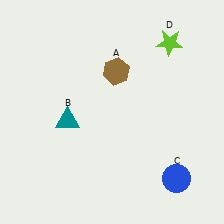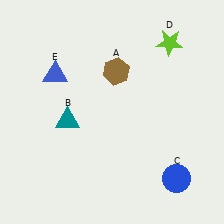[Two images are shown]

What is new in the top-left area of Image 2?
A blue triangle (E) was added in the top-left area of Image 2.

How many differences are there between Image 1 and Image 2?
There is 1 difference between the two images.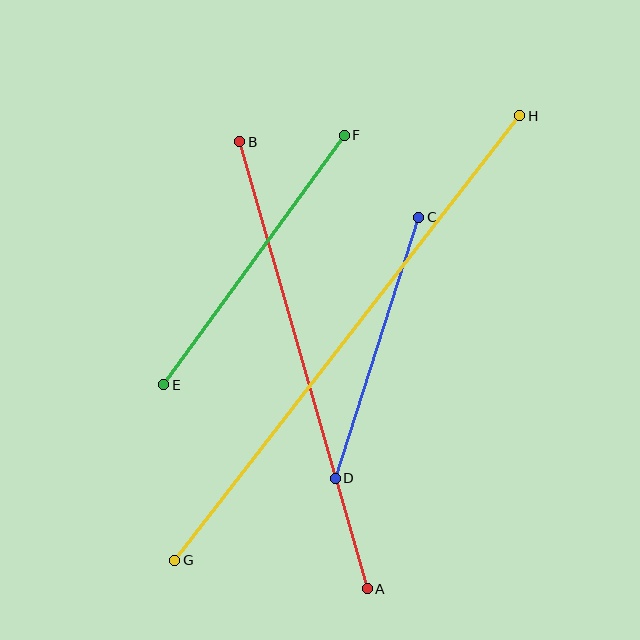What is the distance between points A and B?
The distance is approximately 464 pixels.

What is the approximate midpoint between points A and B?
The midpoint is at approximately (303, 365) pixels.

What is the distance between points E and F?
The distance is approximately 308 pixels.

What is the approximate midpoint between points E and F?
The midpoint is at approximately (254, 260) pixels.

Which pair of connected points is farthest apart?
Points G and H are farthest apart.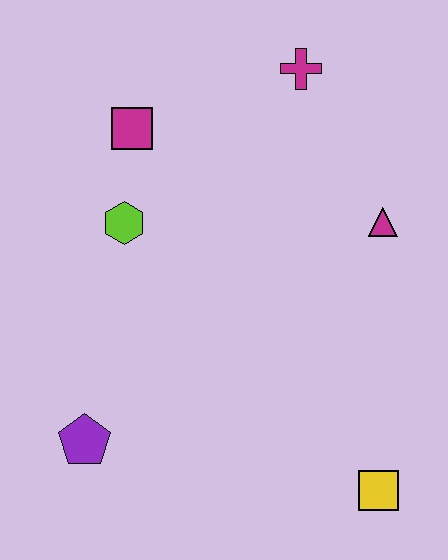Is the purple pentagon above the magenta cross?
No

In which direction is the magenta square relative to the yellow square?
The magenta square is above the yellow square.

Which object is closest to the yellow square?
The magenta triangle is closest to the yellow square.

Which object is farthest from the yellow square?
The magenta square is farthest from the yellow square.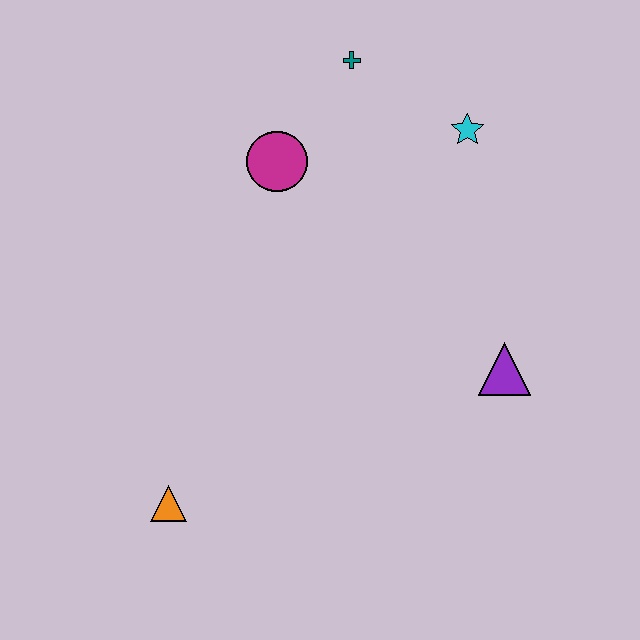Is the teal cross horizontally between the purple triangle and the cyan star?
No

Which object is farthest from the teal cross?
The orange triangle is farthest from the teal cross.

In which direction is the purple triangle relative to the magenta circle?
The purple triangle is to the right of the magenta circle.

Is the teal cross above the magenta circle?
Yes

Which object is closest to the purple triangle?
The cyan star is closest to the purple triangle.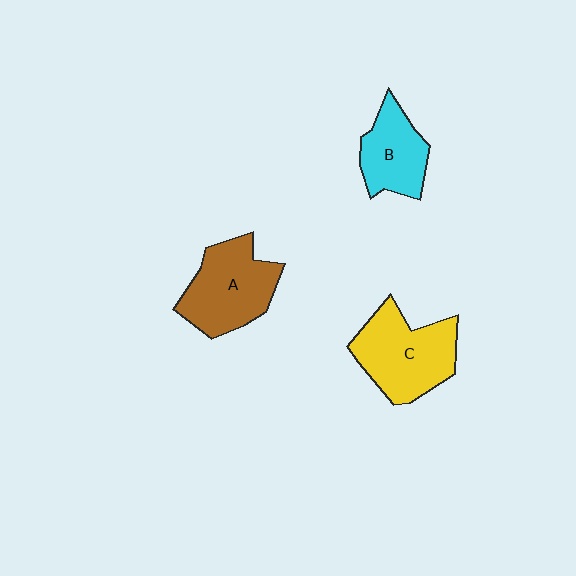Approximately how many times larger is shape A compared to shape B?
Approximately 1.4 times.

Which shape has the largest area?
Shape C (yellow).